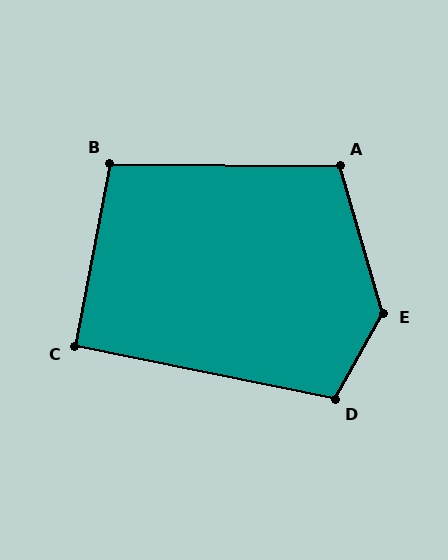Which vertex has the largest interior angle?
E, at approximately 134 degrees.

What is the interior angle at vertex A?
Approximately 107 degrees (obtuse).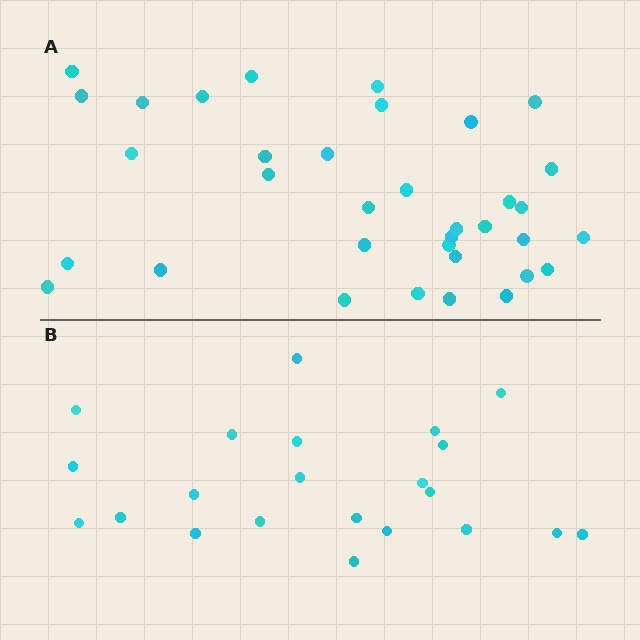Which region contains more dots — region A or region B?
Region A (the top region) has more dots.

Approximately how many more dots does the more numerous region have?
Region A has approximately 15 more dots than region B.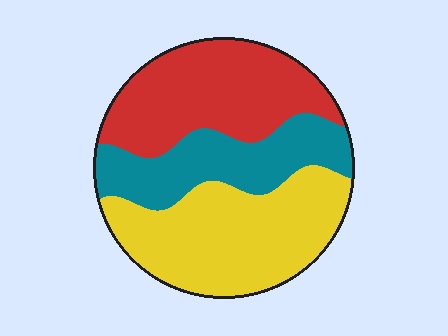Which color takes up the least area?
Teal, at roughly 25%.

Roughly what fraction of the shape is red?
Red takes up about one third (1/3) of the shape.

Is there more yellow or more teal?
Yellow.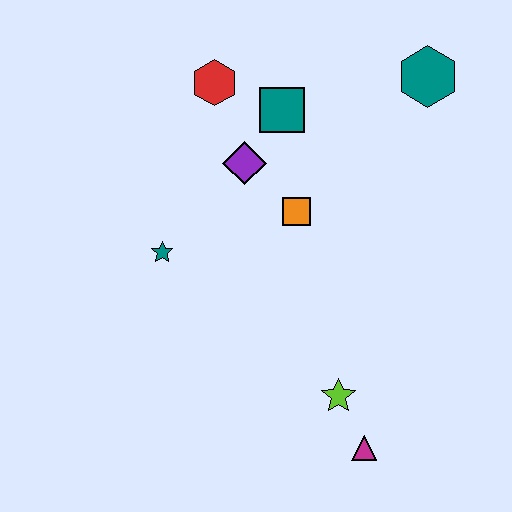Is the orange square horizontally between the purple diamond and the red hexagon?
No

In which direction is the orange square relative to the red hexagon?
The orange square is below the red hexagon.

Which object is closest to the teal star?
The purple diamond is closest to the teal star.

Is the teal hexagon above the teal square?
Yes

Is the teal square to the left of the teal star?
No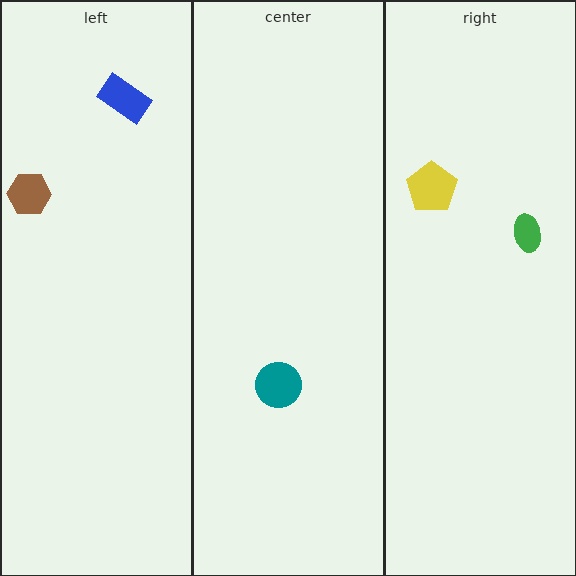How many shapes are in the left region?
2.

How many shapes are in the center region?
1.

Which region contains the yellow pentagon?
The right region.